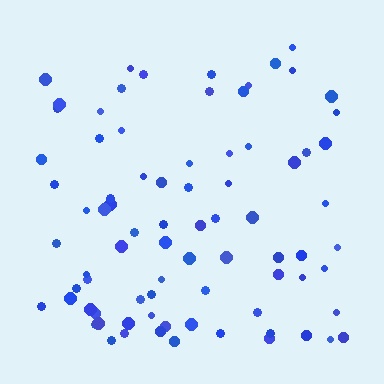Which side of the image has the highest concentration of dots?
The bottom.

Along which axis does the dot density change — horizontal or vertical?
Vertical.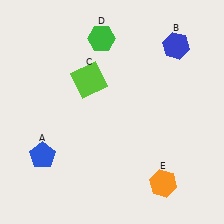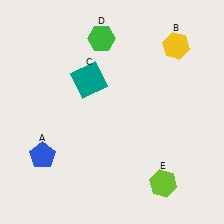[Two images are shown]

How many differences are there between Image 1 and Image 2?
There are 3 differences between the two images.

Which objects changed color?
B changed from blue to yellow. C changed from lime to teal. E changed from orange to lime.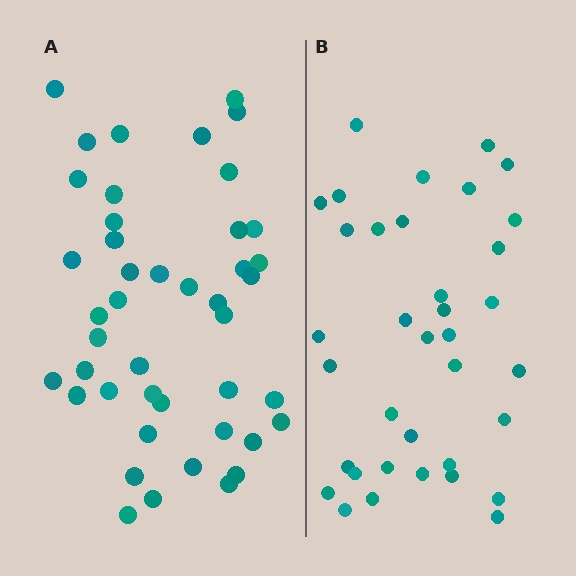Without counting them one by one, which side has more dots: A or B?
Region A (the left region) has more dots.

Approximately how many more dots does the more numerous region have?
Region A has roughly 8 or so more dots than region B.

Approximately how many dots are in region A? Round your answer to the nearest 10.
About 40 dots. (The exact count is 44, which rounds to 40.)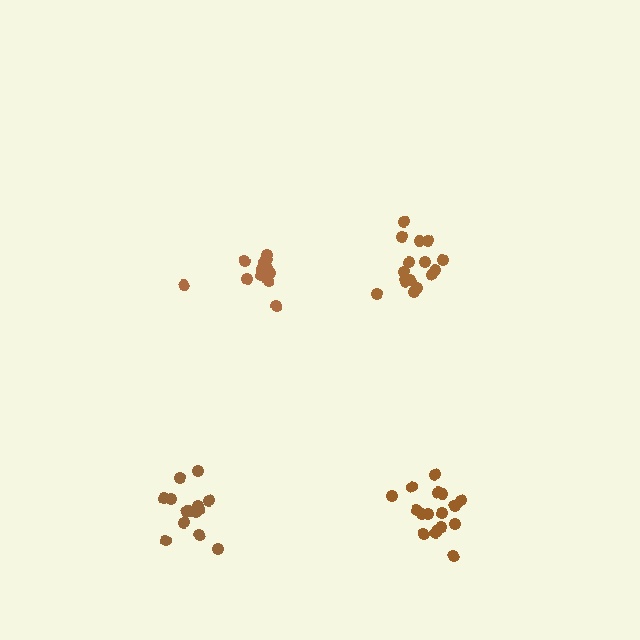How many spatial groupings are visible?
There are 4 spatial groupings.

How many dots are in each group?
Group 1: 16 dots, Group 2: 17 dots, Group 3: 12 dots, Group 4: 14 dots (59 total).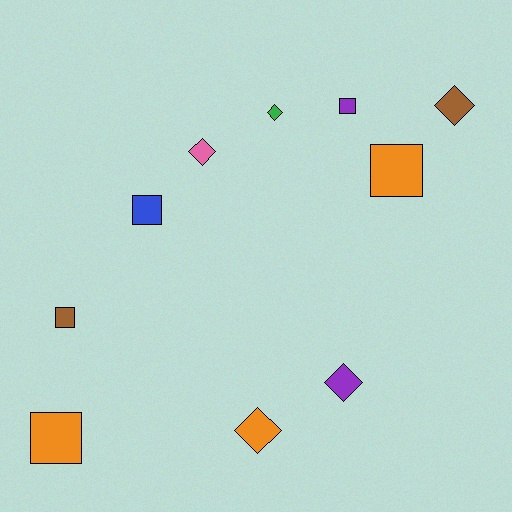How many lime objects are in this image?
There are no lime objects.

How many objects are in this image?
There are 10 objects.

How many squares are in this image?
There are 5 squares.